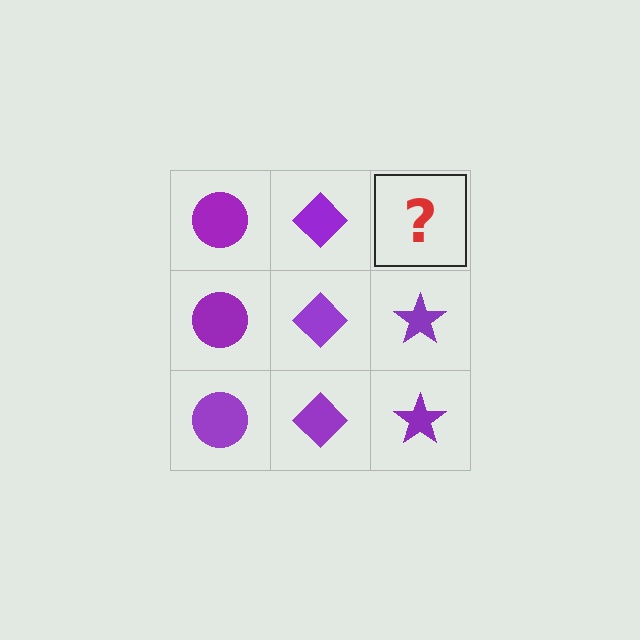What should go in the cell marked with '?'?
The missing cell should contain a purple star.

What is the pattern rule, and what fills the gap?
The rule is that each column has a consistent shape. The gap should be filled with a purple star.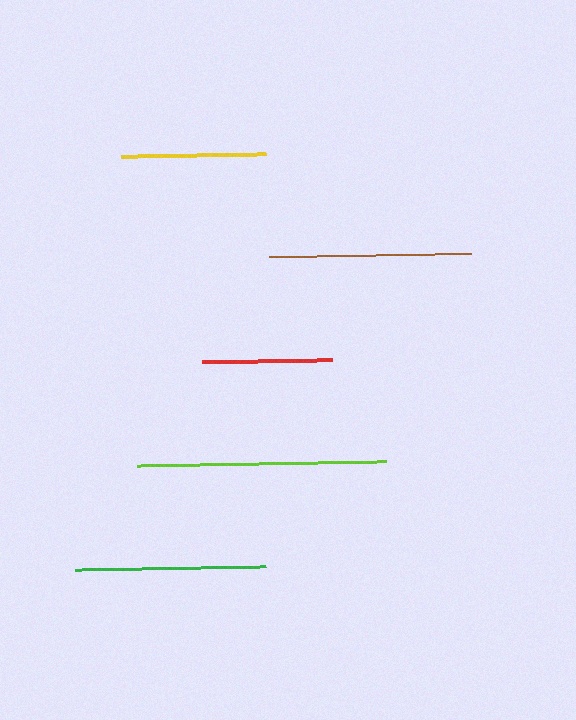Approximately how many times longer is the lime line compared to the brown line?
The lime line is approximately 1.2 times the length of the brown line.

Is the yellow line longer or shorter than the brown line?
The brown line is longer than the yellow line.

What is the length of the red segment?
The red segment is approximately 130 pixels long.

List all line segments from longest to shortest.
From longest to shortest: lime, brown, green, yellow, red.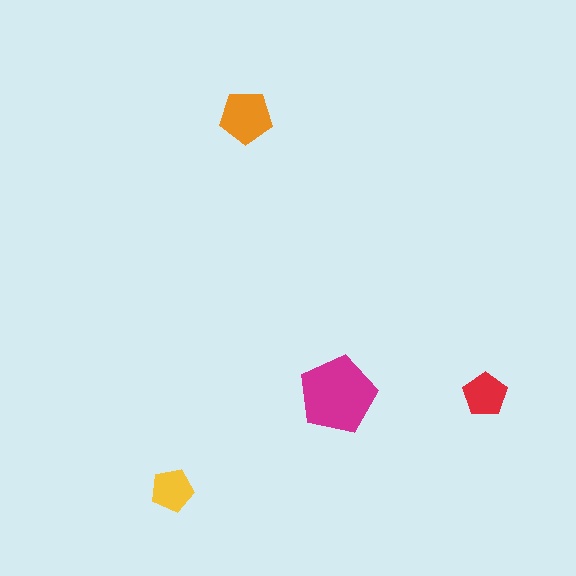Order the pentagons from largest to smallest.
the magenta one, the orange one, the red one, the yellow one.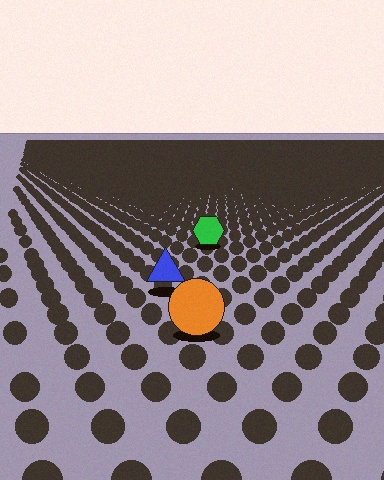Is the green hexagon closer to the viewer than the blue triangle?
No. The blue triangle is closer — you can tell from the texture gradient: the ground texture is coarser near it.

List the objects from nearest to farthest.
From nearest to farthest: the orange circle, the blue triangle, the green hexagon.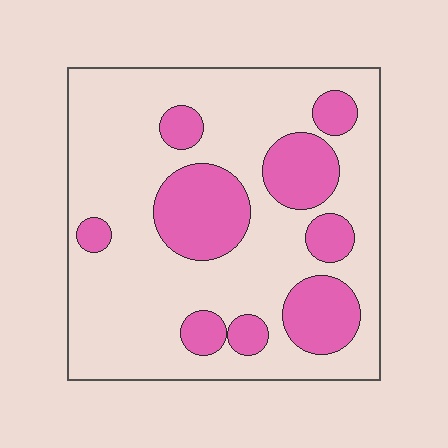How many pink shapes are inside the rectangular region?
9.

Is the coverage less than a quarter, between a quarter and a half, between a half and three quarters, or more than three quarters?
Between a quarter and a half.